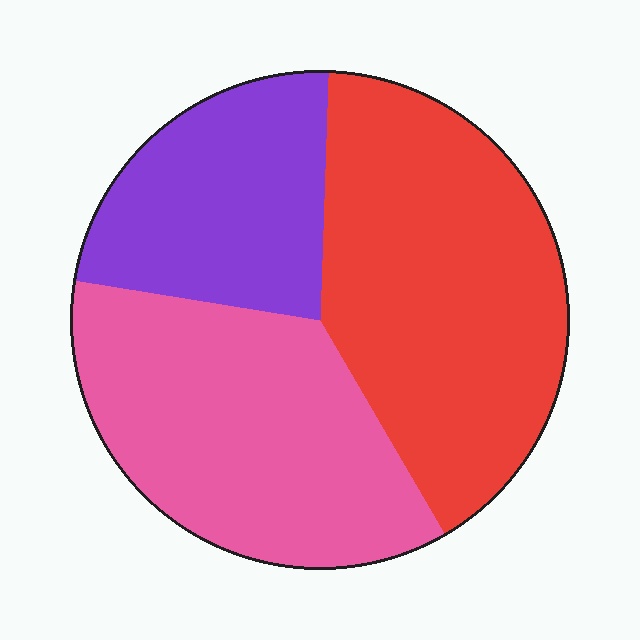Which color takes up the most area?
Red, at roughly 40%.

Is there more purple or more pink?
Pink.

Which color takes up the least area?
Purple, at roughly 25%.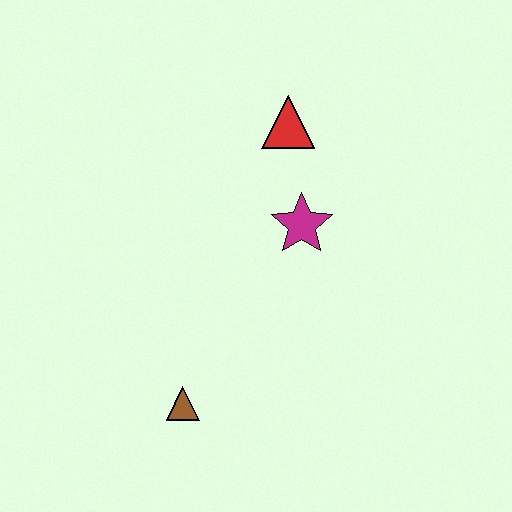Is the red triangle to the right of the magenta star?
No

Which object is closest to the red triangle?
The magenta star is closest to the red triangle.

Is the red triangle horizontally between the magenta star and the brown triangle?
Yes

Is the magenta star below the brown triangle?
No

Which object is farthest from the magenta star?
The brown triangle is farthest from the magenta star.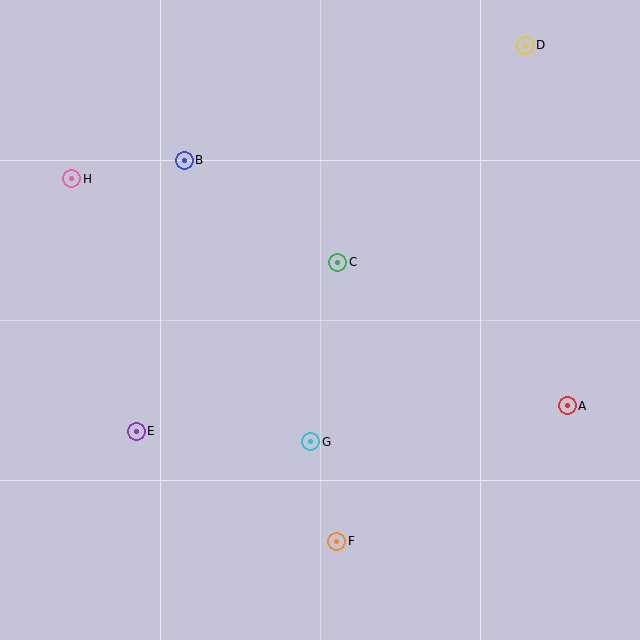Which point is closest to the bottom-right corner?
Point A is closest to the bottom-right corner.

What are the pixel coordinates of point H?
Point H is at (72, 179).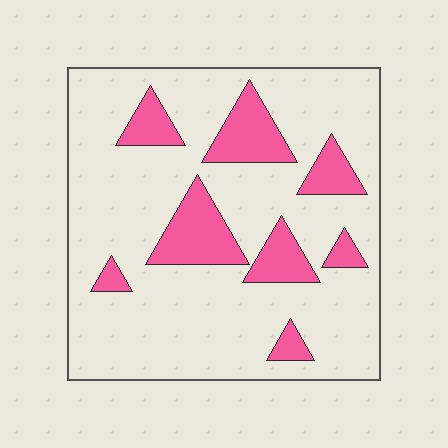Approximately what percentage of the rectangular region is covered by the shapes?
Approximately 20%.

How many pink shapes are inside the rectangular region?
8.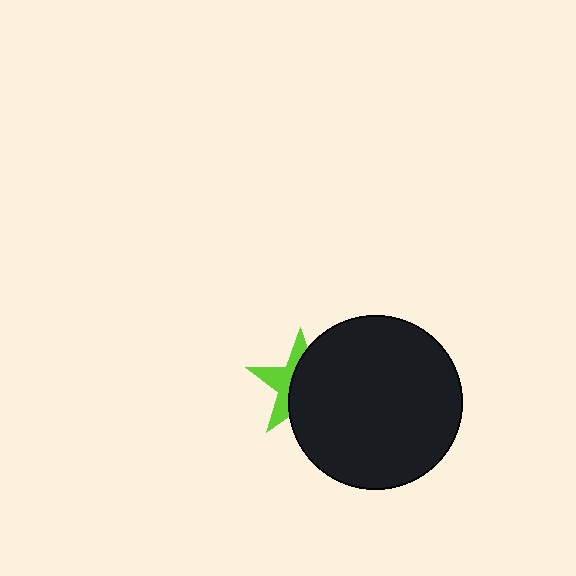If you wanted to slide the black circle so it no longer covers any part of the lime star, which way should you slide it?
Slide it right — that is the most direct way to separate the two shapes.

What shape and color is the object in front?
The object in front is a black circle.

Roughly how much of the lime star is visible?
A small part of it is visible (roughly 40%).